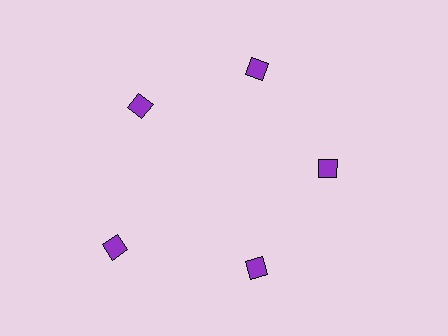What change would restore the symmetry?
The symmetry would be restored by moving it inward, back onto the ring so that all 5 diamonds sit at equal angles and equal distance from the center.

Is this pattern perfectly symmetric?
No. The 5 purple diamonds are arranged in a ring, but one element near the 8 o'clock position is pushed outward from the center, breaking the 5-fold rotational symmetry.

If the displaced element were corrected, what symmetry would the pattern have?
It would have 5-fold rotational symmetry — the pattern would map onto itself every 72 degrees.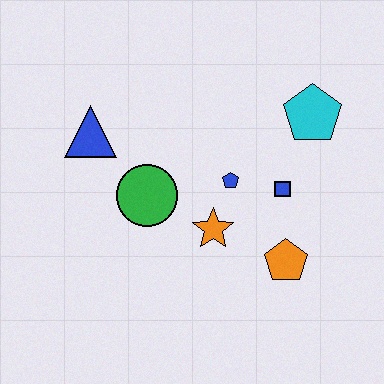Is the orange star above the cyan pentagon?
No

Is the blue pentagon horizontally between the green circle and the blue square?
Yes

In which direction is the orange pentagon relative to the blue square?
The orange pentagon is below the blue square.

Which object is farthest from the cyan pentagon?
The blue triangle is farthest from the cyan pentagon.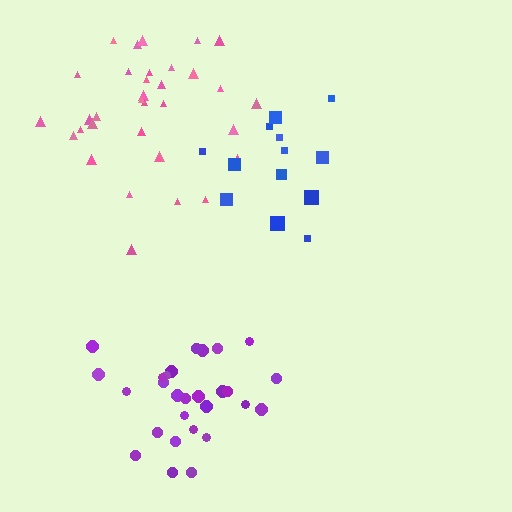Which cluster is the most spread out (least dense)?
Blue.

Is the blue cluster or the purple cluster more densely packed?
Purple.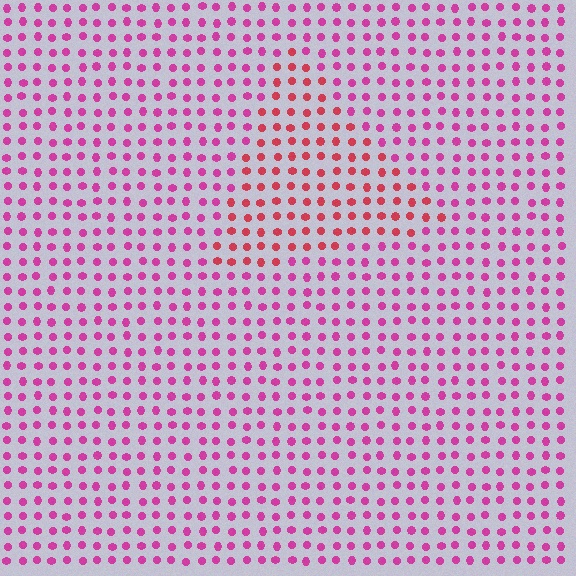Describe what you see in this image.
The image is filled with small magenta elements in a uniform arrangement. A triangle-shaped region is visible where the elements are tinted to a slightly different hue, forming a subtle color boundary.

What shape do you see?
I see a triangle.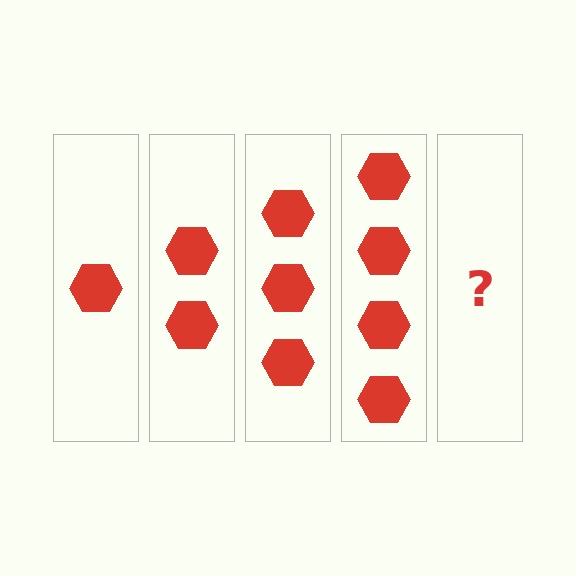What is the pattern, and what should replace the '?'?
The pattern is that each step adds one more hexagon. The '?' should be 5 hexagons.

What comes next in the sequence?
The next element should be 5 hexagons.